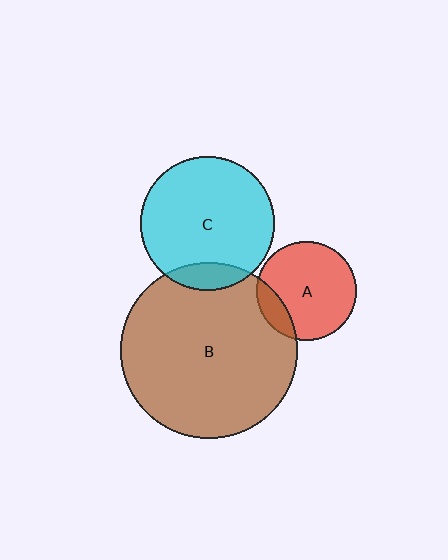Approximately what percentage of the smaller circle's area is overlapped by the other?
Approximately 10%.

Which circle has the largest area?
Circle B (brown).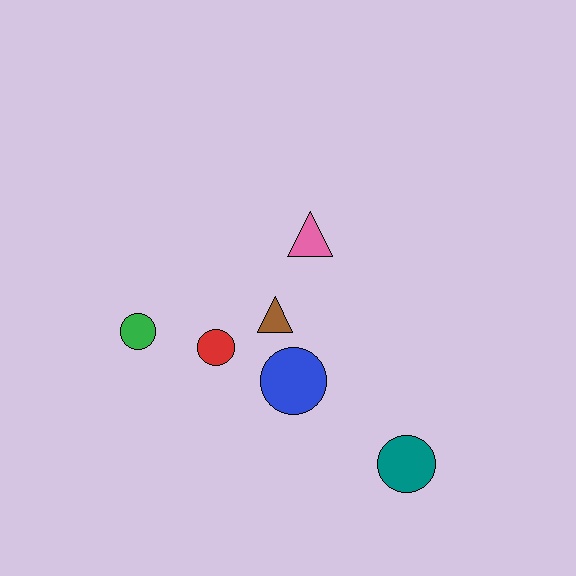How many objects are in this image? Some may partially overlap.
There are 6 objects.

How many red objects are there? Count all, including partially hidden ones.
There is 1 red object.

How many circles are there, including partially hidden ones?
There are 4 circles.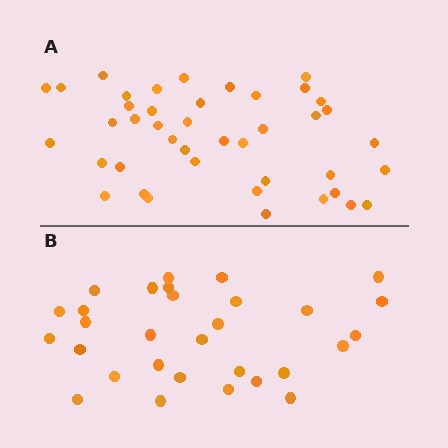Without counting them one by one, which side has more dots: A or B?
Region A (the top region) has more dots.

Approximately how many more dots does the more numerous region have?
Region A has roughly 12 or so more dots than region B.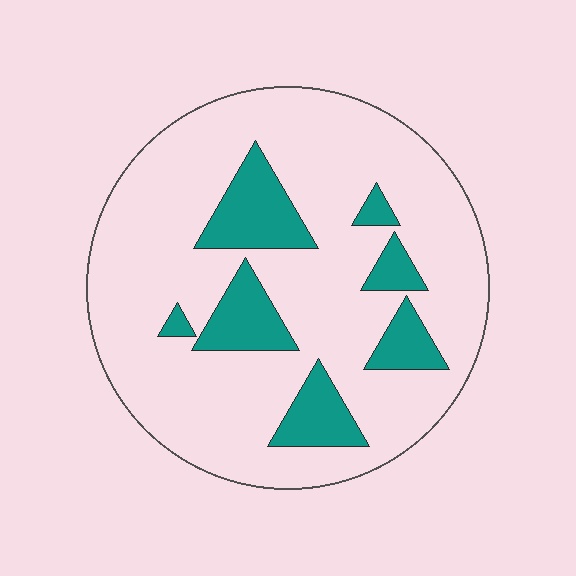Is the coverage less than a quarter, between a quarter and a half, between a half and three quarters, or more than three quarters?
Less than a quarter.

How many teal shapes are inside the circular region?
7.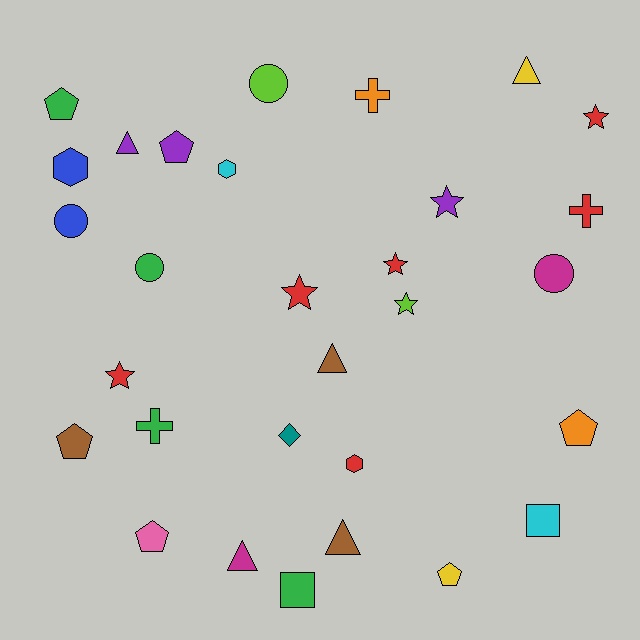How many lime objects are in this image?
There are 2 lime objects.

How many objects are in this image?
There are 30 objects.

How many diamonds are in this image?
There is 1 diamond.